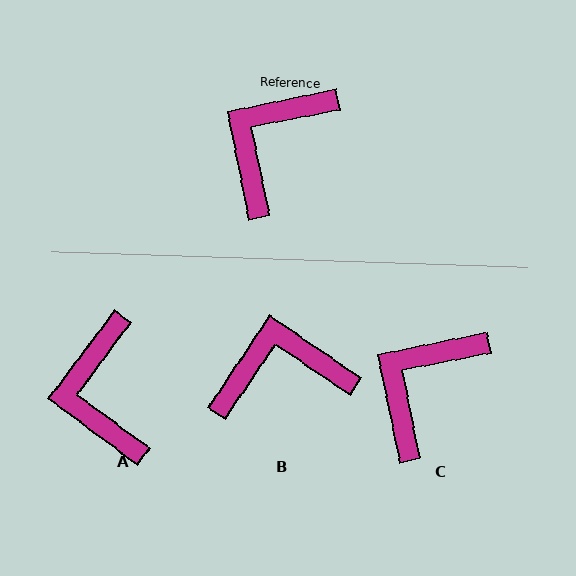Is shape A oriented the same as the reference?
No, it is off by about 42 degrees.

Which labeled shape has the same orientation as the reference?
C.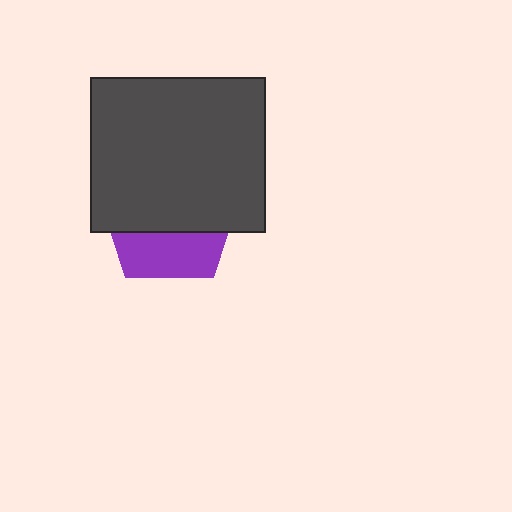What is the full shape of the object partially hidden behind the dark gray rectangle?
The partially hidden object is a purple pentagon.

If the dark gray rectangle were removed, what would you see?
You would see the complete purple pentagon.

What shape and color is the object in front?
The object in front is a dark gray rectangle.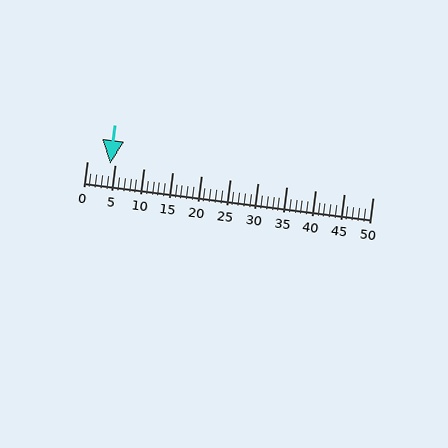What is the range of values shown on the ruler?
The ruler shows values from 0 to 50.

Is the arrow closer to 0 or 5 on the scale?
The arrow is closer to 5.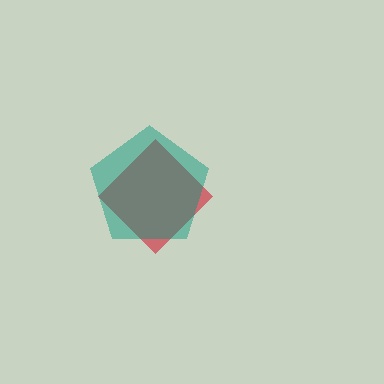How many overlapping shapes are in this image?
There are 2 overlapping shapes in the image.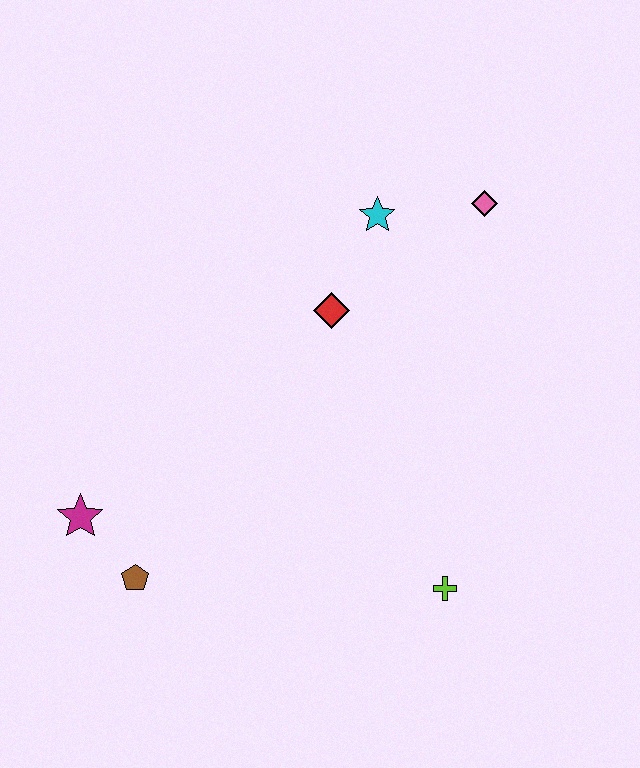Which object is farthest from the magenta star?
The pink diamond is farthest from the magenta star.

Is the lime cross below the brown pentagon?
Yes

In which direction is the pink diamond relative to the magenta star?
The pink diamond is to the right of the magenta star.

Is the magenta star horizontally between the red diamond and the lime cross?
No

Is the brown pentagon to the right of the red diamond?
No